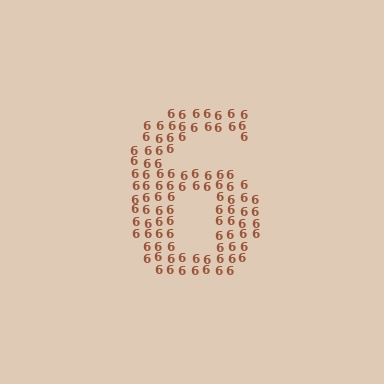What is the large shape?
The large shape is the digit 6.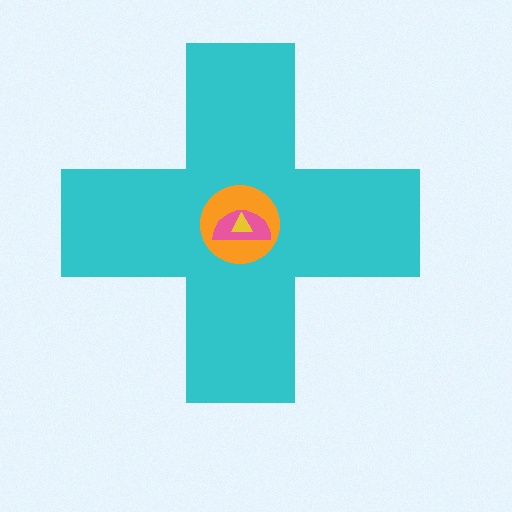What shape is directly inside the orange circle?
The pink semicircle.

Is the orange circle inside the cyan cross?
Yes.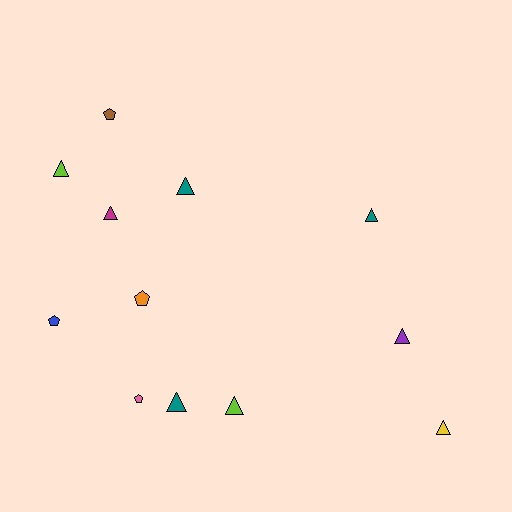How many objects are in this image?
There are 12 objects.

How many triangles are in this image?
There are 8 triangles.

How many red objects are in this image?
There are no red objects.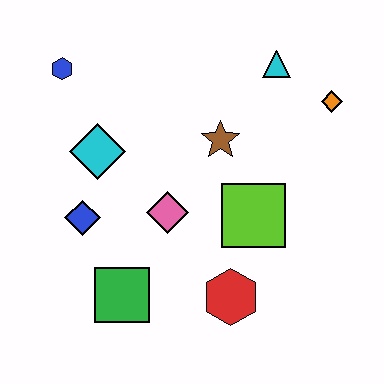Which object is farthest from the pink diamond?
The orange diamond is farthest from the pink diamond.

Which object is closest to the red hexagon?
The lime square is closest to the red hexagon.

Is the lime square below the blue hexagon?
Yes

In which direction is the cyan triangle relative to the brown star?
The cyan triangle is above the brown star.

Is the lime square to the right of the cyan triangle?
No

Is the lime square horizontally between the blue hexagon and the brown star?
No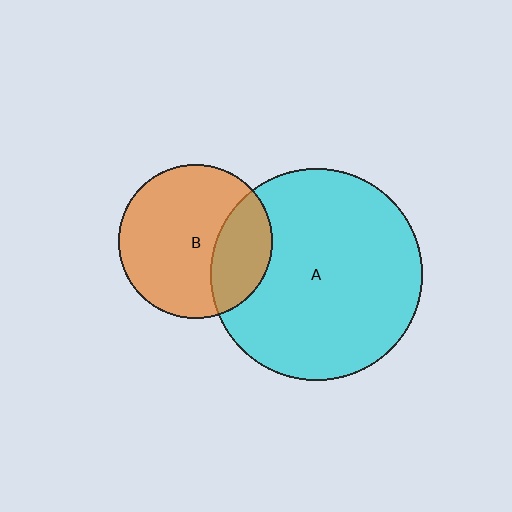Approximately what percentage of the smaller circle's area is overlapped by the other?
Approximately 30%.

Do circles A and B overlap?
Yes.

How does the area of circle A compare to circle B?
Approximately 1.9 times.